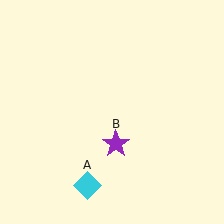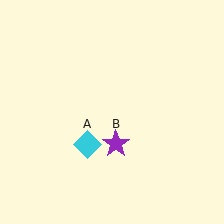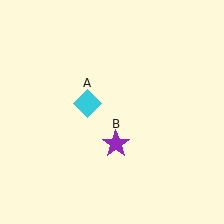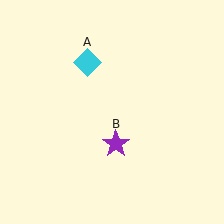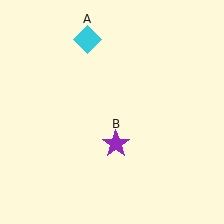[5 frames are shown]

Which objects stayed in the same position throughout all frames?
Purple star (object B) remained stationary.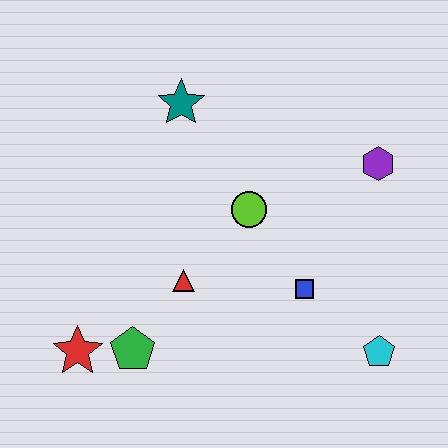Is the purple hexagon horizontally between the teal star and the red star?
No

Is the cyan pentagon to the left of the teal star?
No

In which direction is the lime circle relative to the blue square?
The lime circle is above the blue square.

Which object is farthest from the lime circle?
The red star is farthest from the lime circle.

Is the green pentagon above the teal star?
No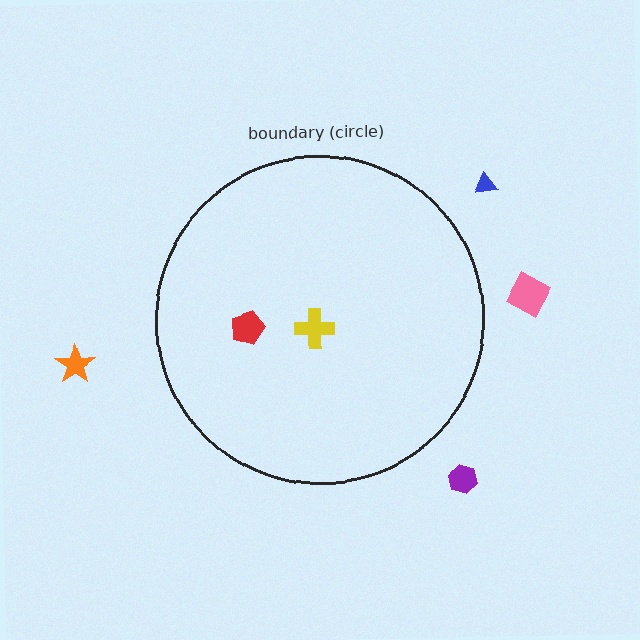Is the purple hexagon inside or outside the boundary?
Outside.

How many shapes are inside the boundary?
2 inside, 4 outside.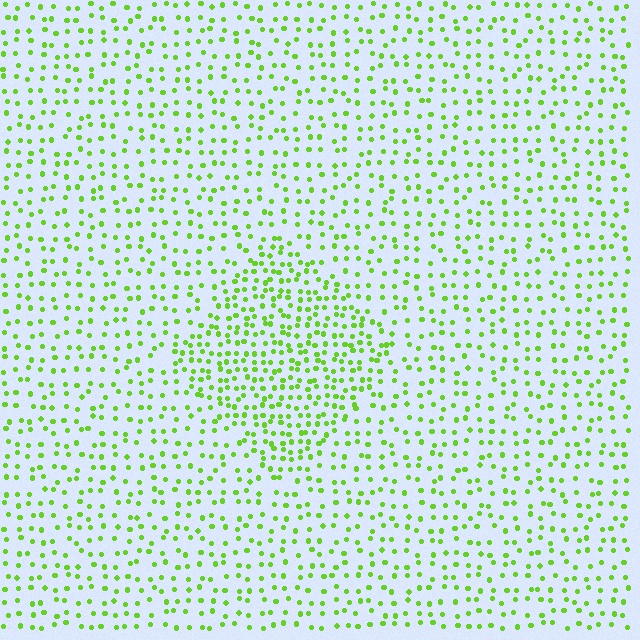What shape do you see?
I see a diamond.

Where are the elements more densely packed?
The elements are more densely packed inside the diamond boundary.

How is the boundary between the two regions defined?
The boundary is defined by a change in element density (approximately 1.9x ratio). All elements are the same color, size, and shape.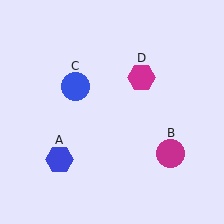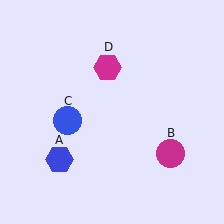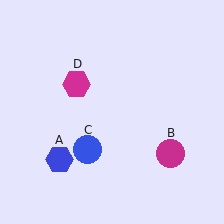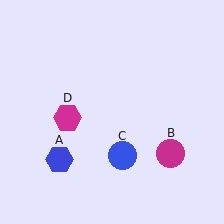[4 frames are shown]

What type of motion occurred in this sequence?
The blue circle (object C), magenta hexagon (object D) rotated counterclockwise around the center of the scene.